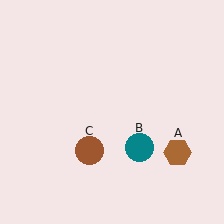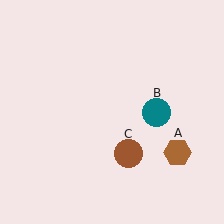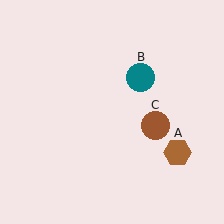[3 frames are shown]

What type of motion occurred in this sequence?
The teal circle (object B), brown circle (object C) rotated counterclockwise around the center of the scene.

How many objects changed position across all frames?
2 objects changed position: teal circle (object B), brown circle (object C).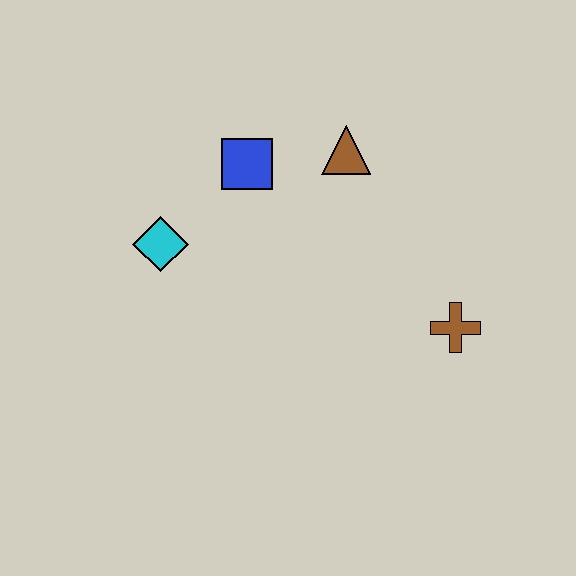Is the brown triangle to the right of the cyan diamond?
Yes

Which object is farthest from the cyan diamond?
The brown cross is farthest from the cyan diamond.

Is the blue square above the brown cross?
Yes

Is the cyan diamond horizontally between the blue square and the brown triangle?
No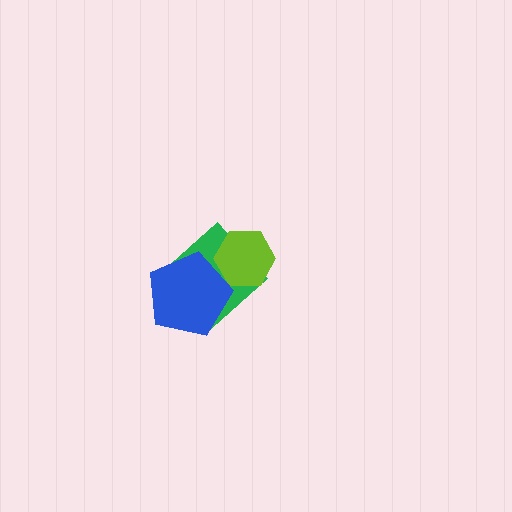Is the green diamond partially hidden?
Yes, it is partially covered by another shape.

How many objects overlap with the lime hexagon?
2 objects overlap with the lime hexagon.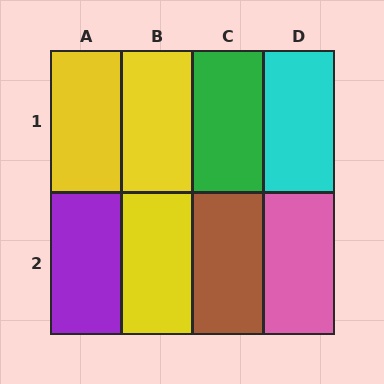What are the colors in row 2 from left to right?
Purple, yellow, brown, pink.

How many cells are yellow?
3 cells are yellow.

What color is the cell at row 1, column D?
Cyan.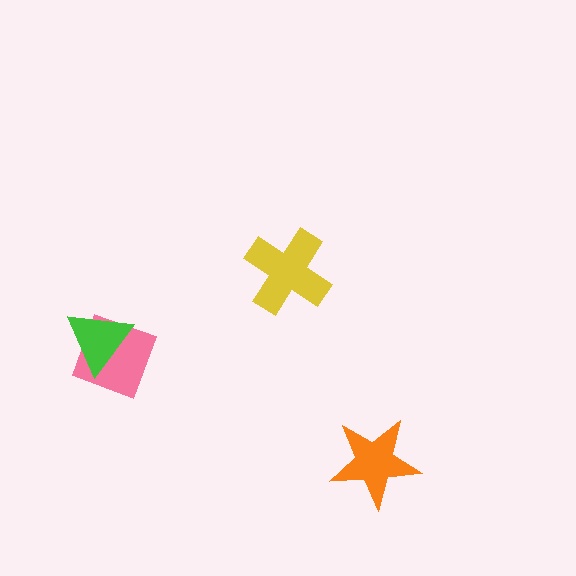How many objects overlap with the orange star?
0 objects overlap with the orange star.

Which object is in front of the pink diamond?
The green triangle is in front of the pink diamond.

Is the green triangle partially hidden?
No, no other shape covers it.